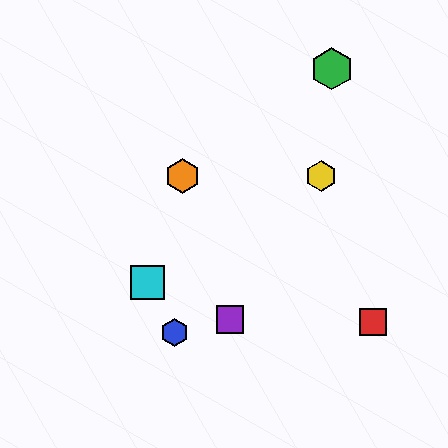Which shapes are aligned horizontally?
The yellow hexagon, the orange hexagon are aligned horizontally.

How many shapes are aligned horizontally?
2 shapes (the yellow hexagon, the orange hexagon) are aligned horizontally.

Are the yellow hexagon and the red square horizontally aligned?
No, the yellow hexagon is at y≈176 and the red square is at y≈322.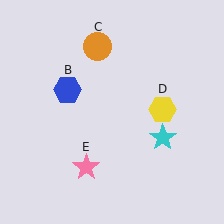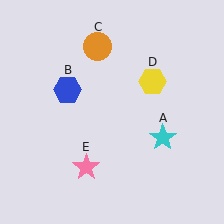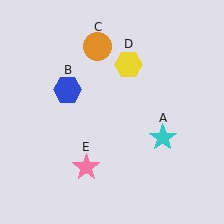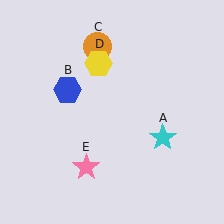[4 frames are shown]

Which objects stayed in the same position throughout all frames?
Cyan star (object A) and blue hexagon (object B) and orange circle (object C) and pink star (object E) remained stationary.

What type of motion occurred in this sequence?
The yellow hexagon (object D) rotated counterclockwise around the center of the scene.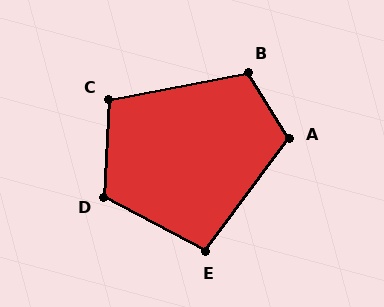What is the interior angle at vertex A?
Approximately 111 degrees (obtuse).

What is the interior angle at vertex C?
Approximately 104 degrees (obtuse).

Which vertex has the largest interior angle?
D, at approximately 115 degrees.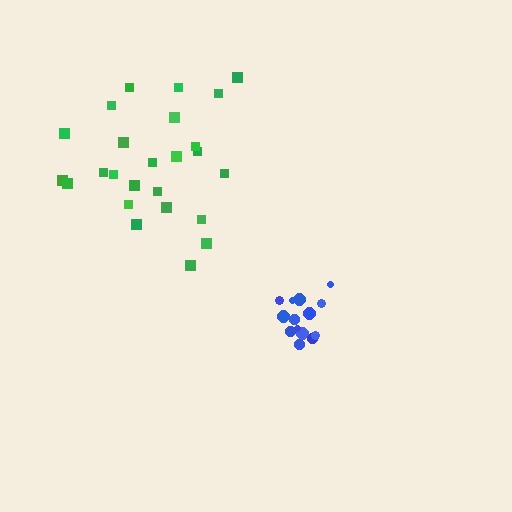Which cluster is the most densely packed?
Blue.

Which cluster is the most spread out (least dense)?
Green.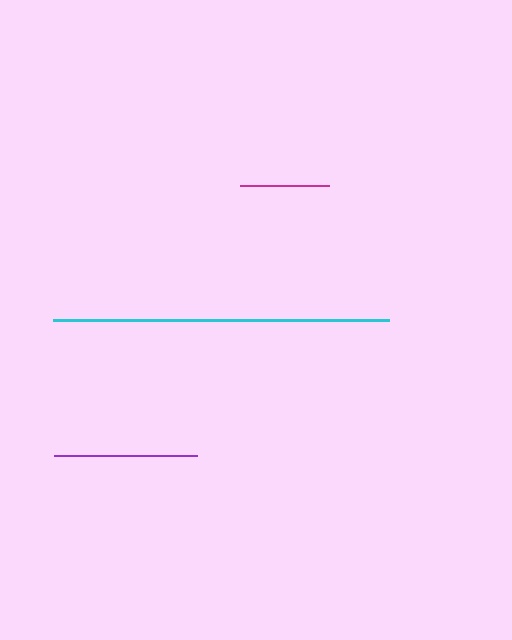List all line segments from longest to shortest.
From longest to shortest: cyan, purple, magenta.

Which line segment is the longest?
The cyan line is the longest at approximately 336 pixels.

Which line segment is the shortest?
The magenta line is the shortest at approximately 88 pixels.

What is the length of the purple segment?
The purple segment is approximately 143 pixels long.